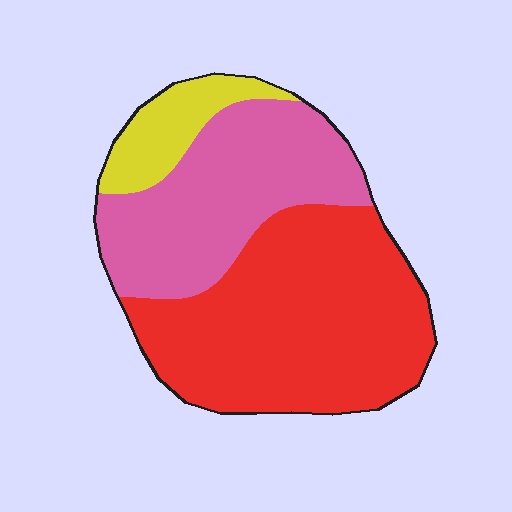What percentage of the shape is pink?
Pink takes up about three eighths (3/8) of the shape.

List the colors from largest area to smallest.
From largest to smallest: red, pink, yellow.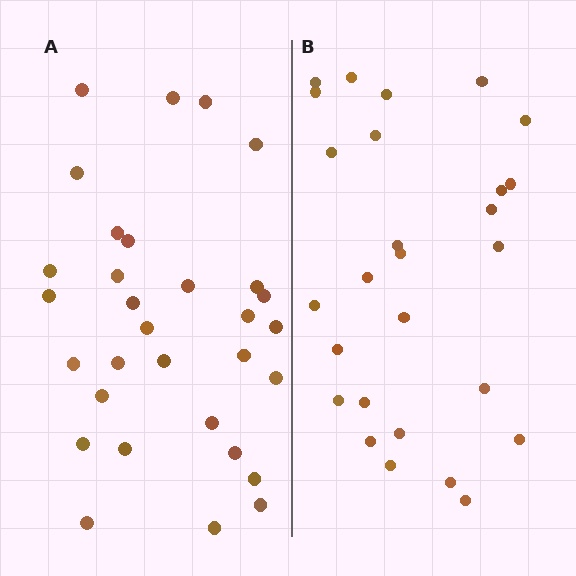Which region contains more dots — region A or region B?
Region A (the left region) has more dots.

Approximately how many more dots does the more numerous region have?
Region A has about 4 more dots than region B.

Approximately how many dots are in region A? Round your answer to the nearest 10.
About 30 dots. (The exact count is 31, which rounds to 30.)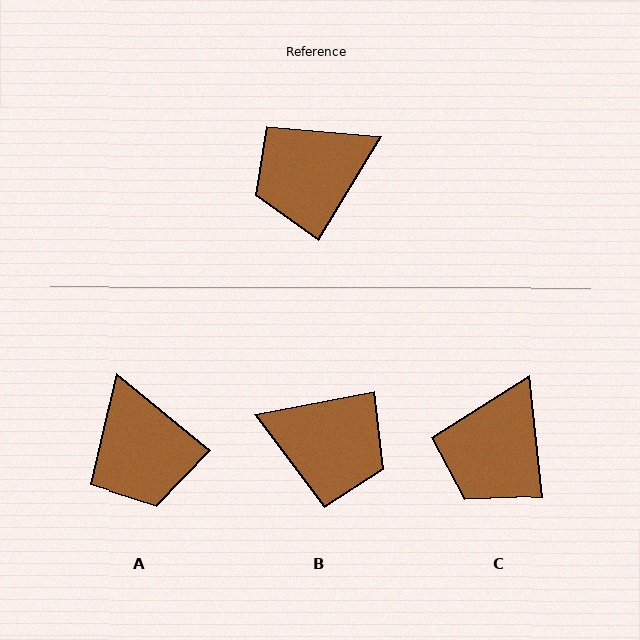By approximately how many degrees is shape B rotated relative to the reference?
Approximately 132 degrees counter-clockwise.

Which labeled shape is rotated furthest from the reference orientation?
B, about 132 degrees away.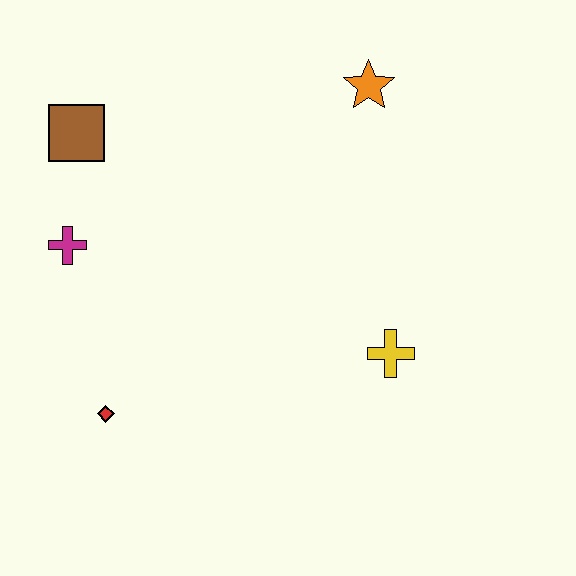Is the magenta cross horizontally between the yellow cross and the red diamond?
No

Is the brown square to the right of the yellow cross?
No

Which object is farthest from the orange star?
The red diamond is farthest from the orange star.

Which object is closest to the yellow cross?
The orange star is closest to the yellow cross.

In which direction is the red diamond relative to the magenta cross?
The red diamond is below the magenta cross.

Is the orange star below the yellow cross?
No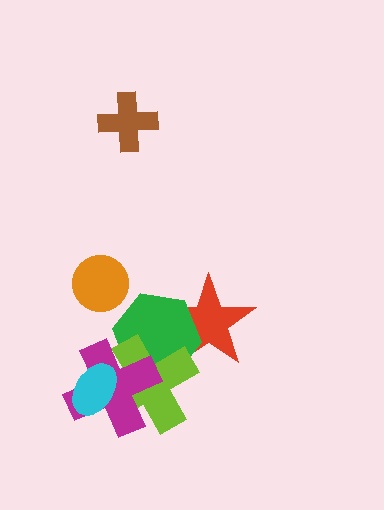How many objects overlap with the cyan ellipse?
2 objects overlap with the cyan ellipse.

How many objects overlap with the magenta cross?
3 objects overlap with the magenta cross.